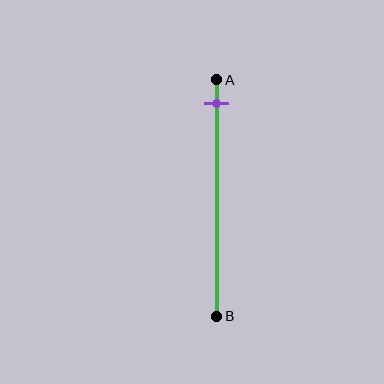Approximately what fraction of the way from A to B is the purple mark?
The purple mark is approximately 10% of the way from A to B.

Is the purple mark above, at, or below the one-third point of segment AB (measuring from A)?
The purple mark is above the one-third point of segment AB.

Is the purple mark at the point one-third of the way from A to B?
No, the mark is at about 10% from A, not at the 33% one-third point.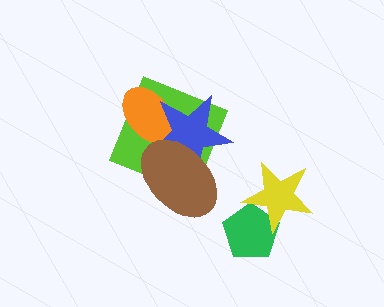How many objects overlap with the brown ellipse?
2 objects overlap with the brown ellipse.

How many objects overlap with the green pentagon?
1 object overlaps with the green pentagon.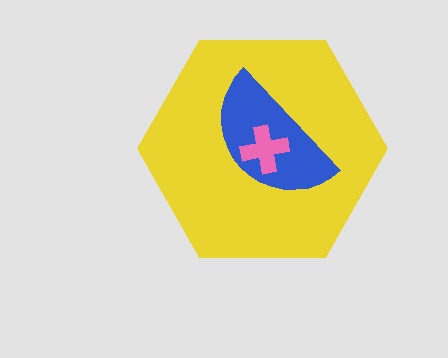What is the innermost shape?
The pink cross.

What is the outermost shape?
The yellow hexagon.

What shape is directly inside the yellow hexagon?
The blue semicircle.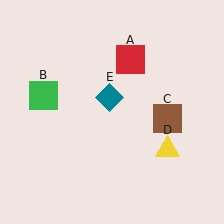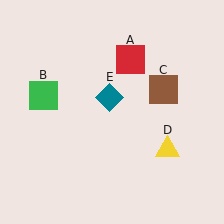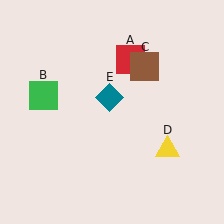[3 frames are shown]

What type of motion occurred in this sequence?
The brown square (object C) rotated counterclockwise around the center of the scene.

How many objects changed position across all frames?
1 object changed position: brown square (object C).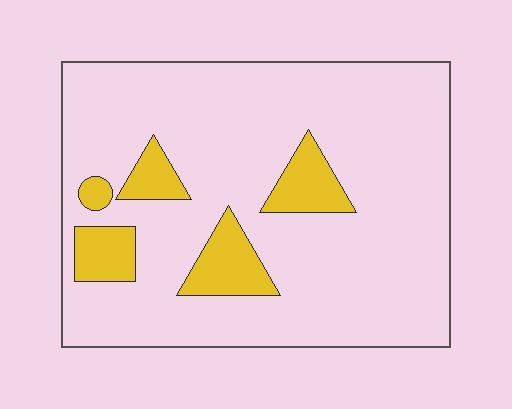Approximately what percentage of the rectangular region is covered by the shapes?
Approximately 15%.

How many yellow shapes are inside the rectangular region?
5.